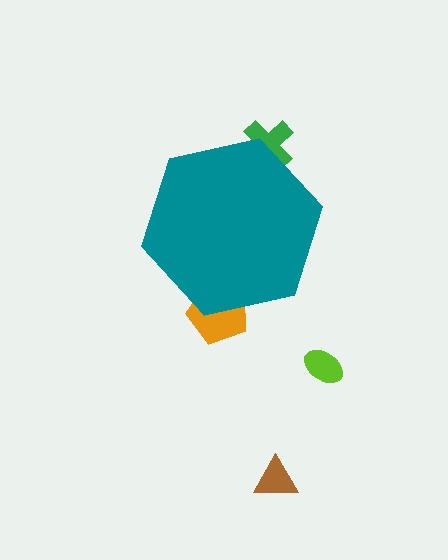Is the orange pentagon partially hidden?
Yes, the orange pentagon is partially hidden behind the teal hexagon.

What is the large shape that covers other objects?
A teal hexagon.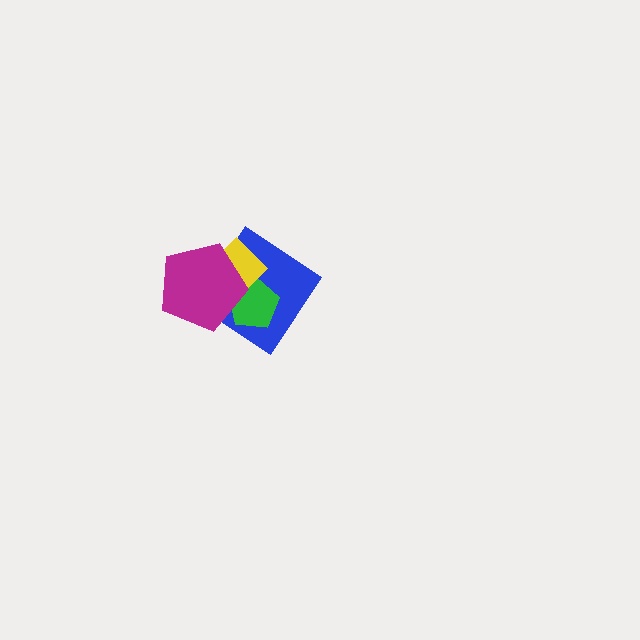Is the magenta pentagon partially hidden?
No, no other shape covers it.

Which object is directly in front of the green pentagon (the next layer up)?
The yellow diamond is directly in front of the green pentagon.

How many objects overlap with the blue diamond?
3 objects overlap with the blue diamond.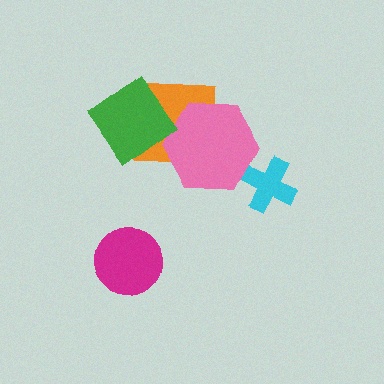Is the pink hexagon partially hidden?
No, no other shape covers it.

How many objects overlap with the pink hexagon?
1 object overlaps with the pink hexagon.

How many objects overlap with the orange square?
2 objects overlap with the orange square.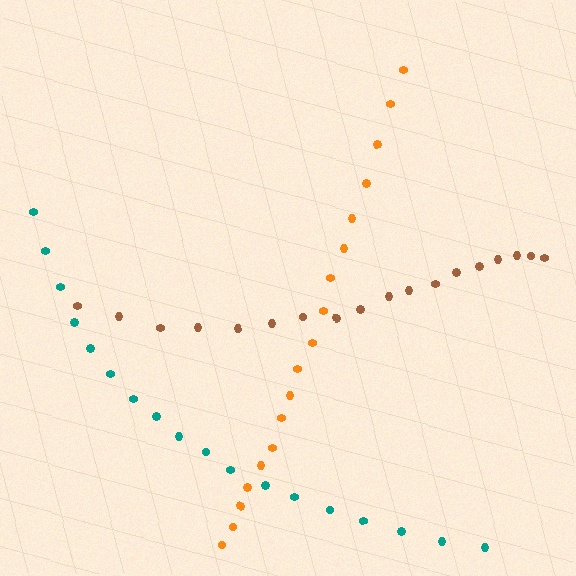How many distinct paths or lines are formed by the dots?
There are 3 distinct paths.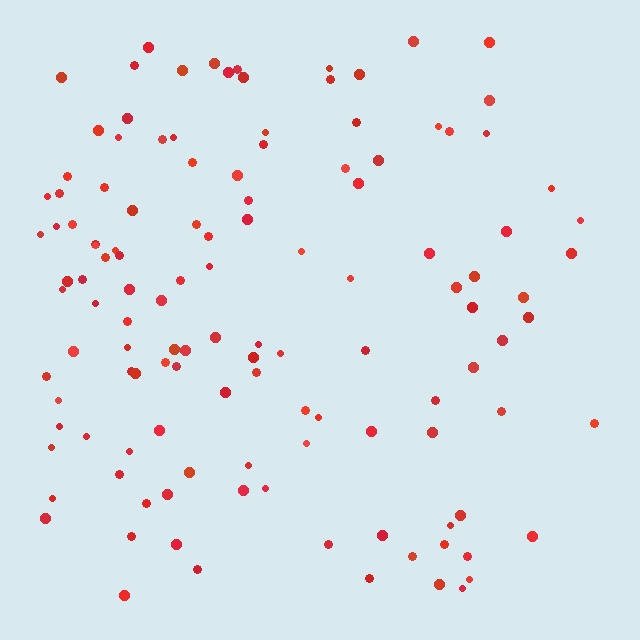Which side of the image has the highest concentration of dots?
The left.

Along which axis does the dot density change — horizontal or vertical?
Horizontal.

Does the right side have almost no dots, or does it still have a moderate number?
Still a moderate number, just noticeably fewer than the left.